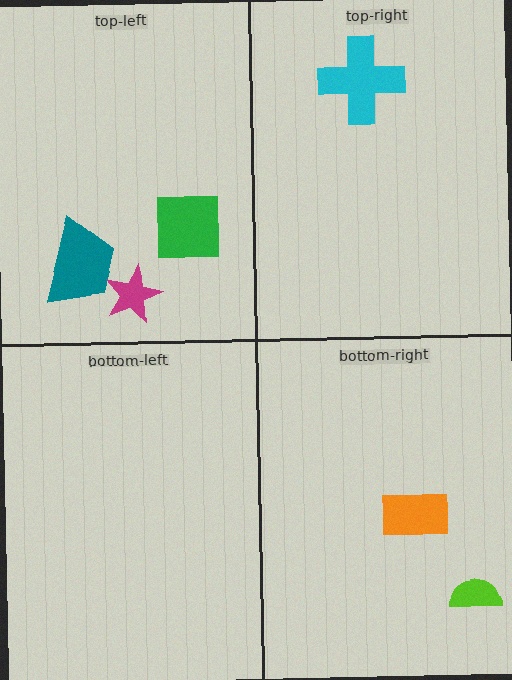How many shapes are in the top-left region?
3.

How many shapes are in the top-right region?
1.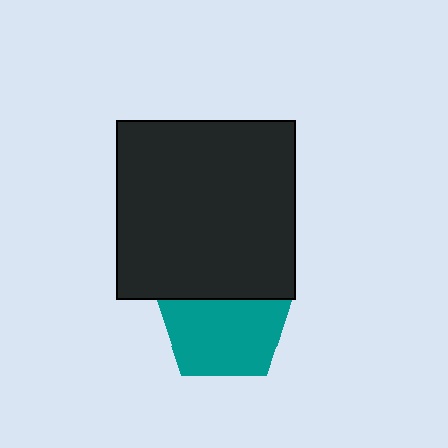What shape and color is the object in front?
The object in front is a black square.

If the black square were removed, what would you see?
You would see the complete teal pentagon.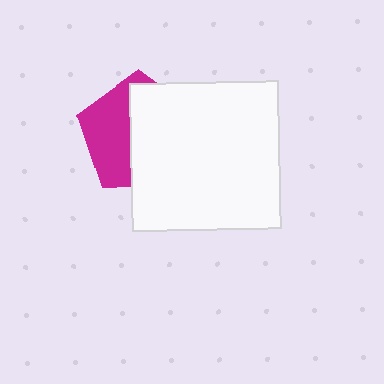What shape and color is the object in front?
The object in front is a white square.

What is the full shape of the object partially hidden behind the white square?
The partially hidden object is a magenta pentagon.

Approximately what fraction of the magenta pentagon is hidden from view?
Roughly 58% of the magenta pentagon is hidden behind the white square.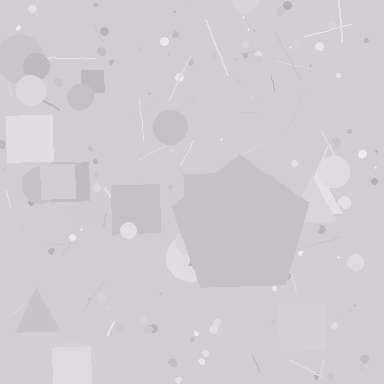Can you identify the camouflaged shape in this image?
The camouflaged shape is a pentagon.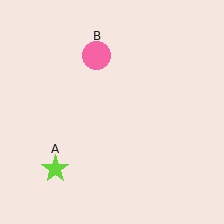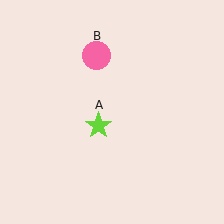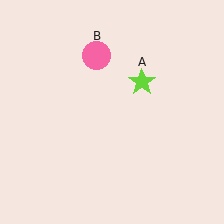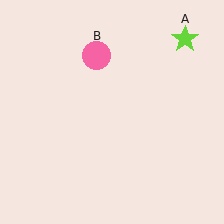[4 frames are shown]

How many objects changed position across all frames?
1 object changed position: lime star (object A).